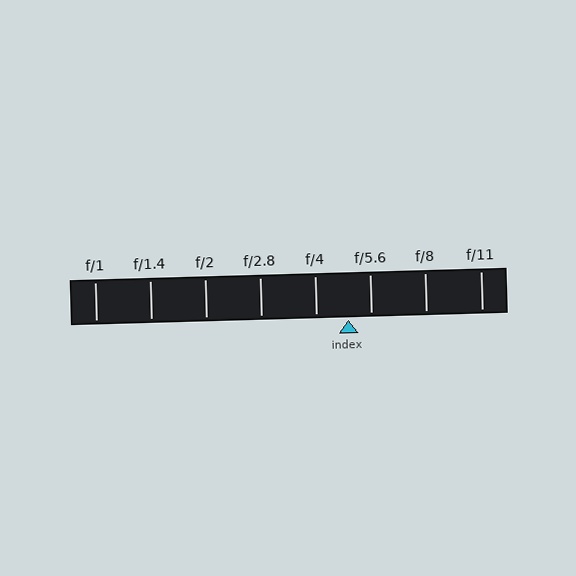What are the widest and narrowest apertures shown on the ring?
The widest aperture shown is f/1 and the narrowest is f/11.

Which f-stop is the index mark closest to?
The index mark is closest to f/5.6.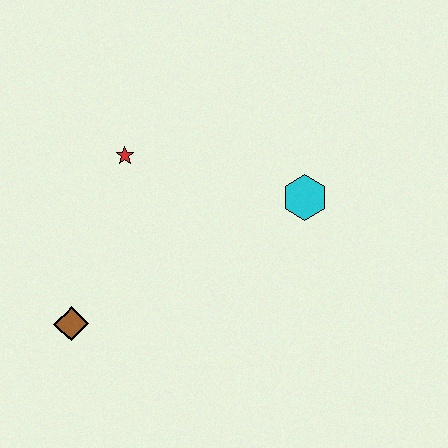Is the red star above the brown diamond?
Yes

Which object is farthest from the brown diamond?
The cyan hexagon is farthest from the brown diamond.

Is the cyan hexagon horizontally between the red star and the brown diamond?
No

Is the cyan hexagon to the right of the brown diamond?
Yes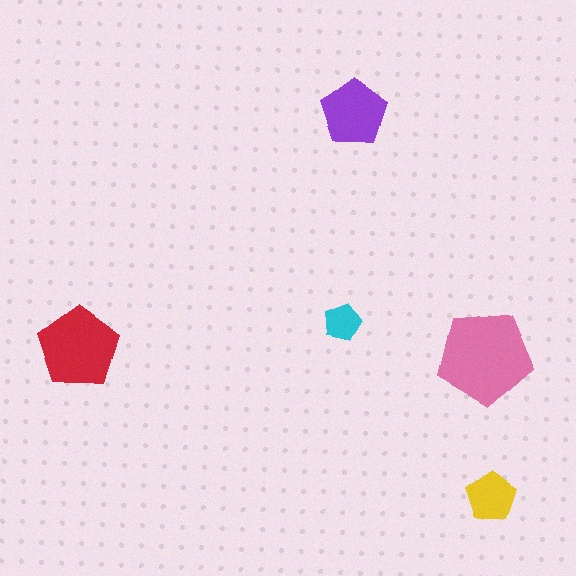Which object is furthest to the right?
The yellow pentagon is rightmost.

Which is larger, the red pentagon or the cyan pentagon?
The red one.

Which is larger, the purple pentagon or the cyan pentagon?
The purple one.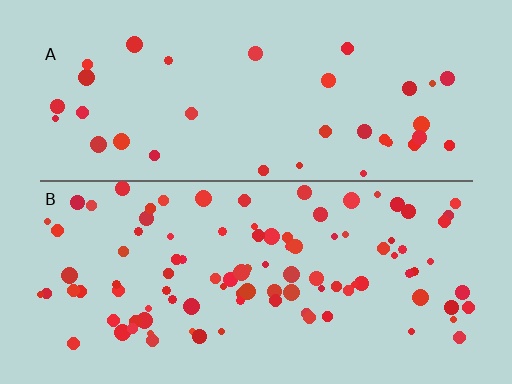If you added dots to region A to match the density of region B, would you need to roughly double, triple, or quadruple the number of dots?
Approximately triple.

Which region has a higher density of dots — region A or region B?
B (the bottom).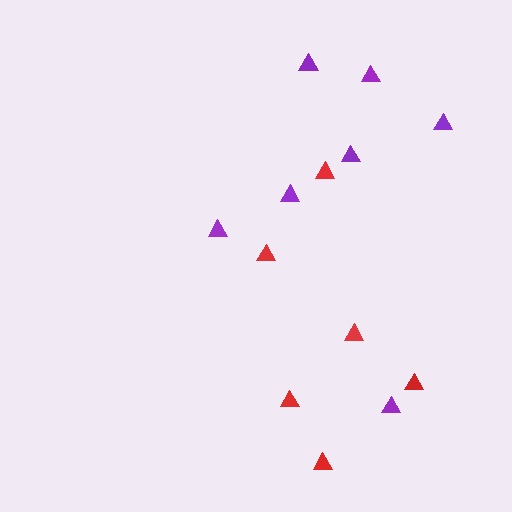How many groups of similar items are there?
There are 2 groups: one group of purple triangles (7) and one group of red triangles (6).